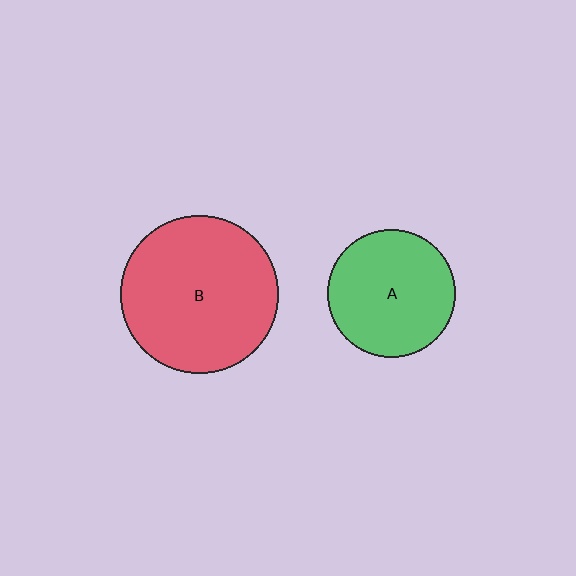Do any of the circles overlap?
No, none of the circles overlap.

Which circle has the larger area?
Circle B (red).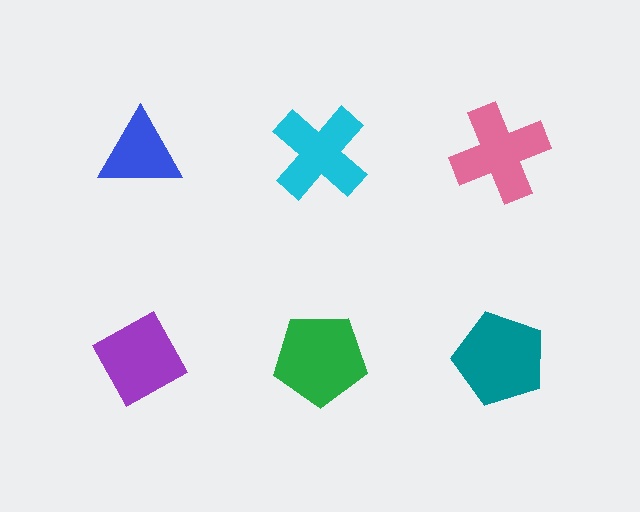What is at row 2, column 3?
A teal pentagon.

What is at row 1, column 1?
A blue triangle.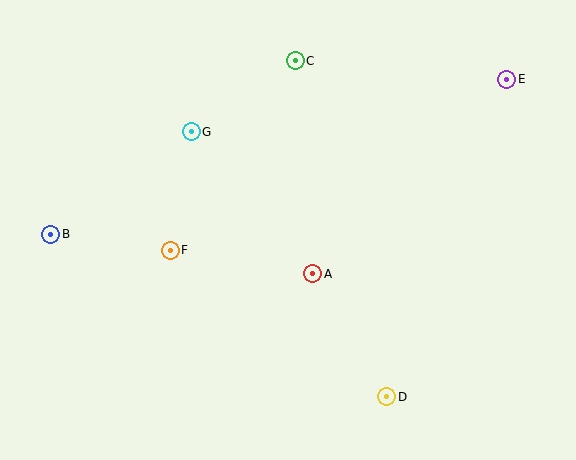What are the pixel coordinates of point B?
Point B is at (51, 234).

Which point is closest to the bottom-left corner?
Point B is closest to the bottom-left corner.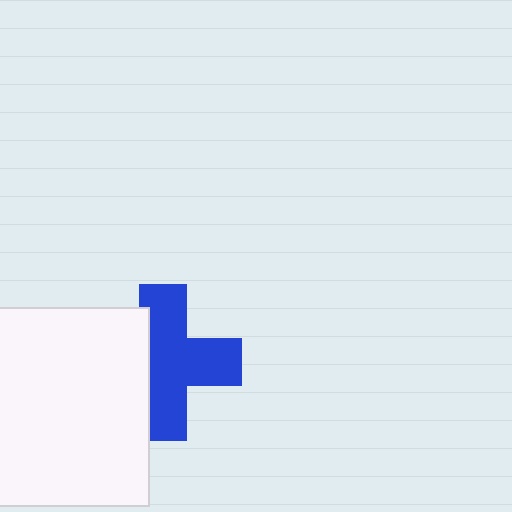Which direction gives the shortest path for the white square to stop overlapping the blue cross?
Moving left gives the shortest separation.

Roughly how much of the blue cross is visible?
Most of it is visible (roughly 69%).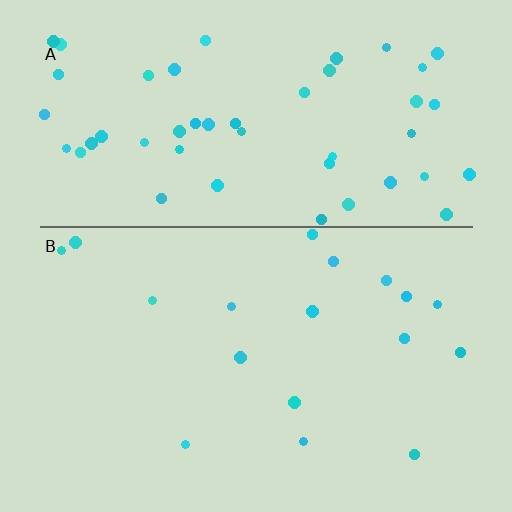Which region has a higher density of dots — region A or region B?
A (the top).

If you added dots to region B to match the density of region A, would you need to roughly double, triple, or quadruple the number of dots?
Approximately triple.